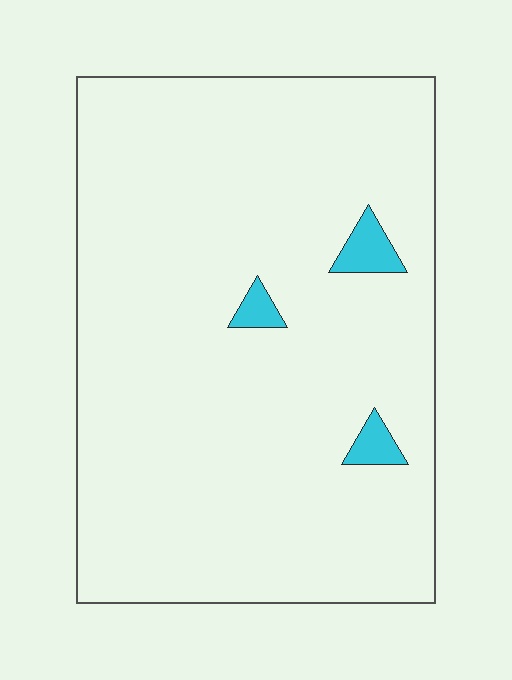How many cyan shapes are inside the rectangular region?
3.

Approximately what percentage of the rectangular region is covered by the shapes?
Approximately 5%.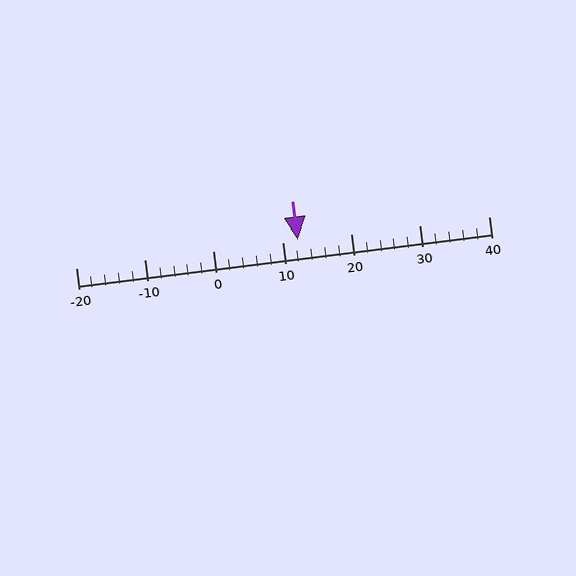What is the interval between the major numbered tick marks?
The major tick marks are spaced 10 units apart.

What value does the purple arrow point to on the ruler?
The purple arrow points to approximately 12.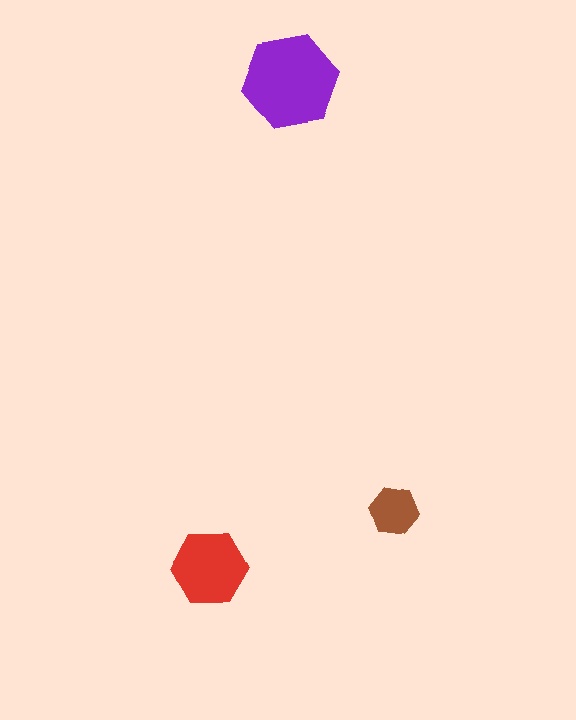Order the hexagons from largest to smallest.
the purple one, the red one, the brown one.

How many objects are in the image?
There are 3 objects in the image.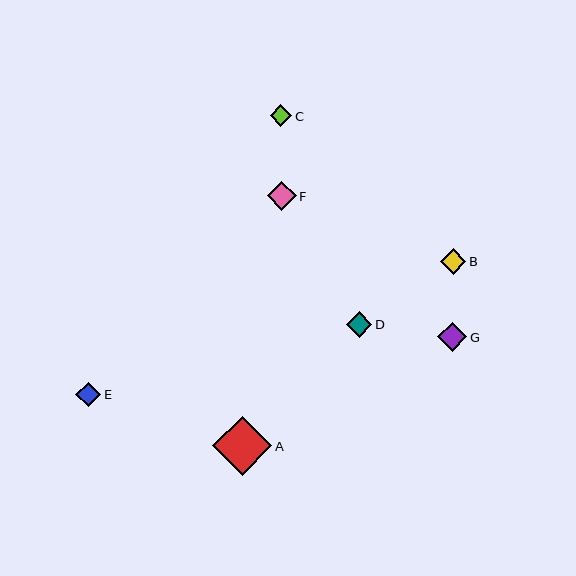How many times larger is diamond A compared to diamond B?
Diamond A is approximately 2.3 times the size of diamond B.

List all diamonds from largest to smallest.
From largest to smallest: A, G, F, B, D, E, C.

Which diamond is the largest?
Diamond A is the largest with a size of approximately 59 pixels.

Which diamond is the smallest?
Diamond C is the smallest with a size of approximately 22 pixels.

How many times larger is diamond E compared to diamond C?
Diamond E is approximately 1.1 times the size of diamond C.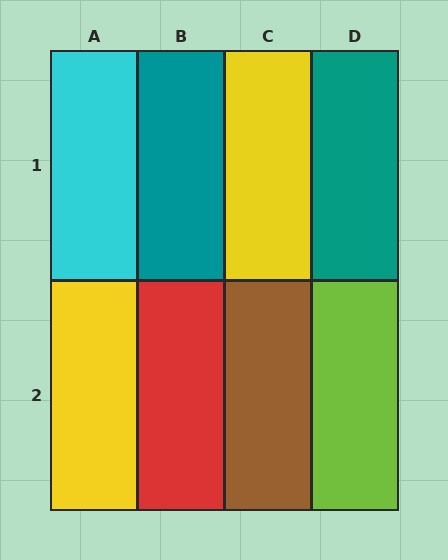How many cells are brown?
1 cell is brown.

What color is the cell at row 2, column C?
Brown.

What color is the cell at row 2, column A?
Yellow.